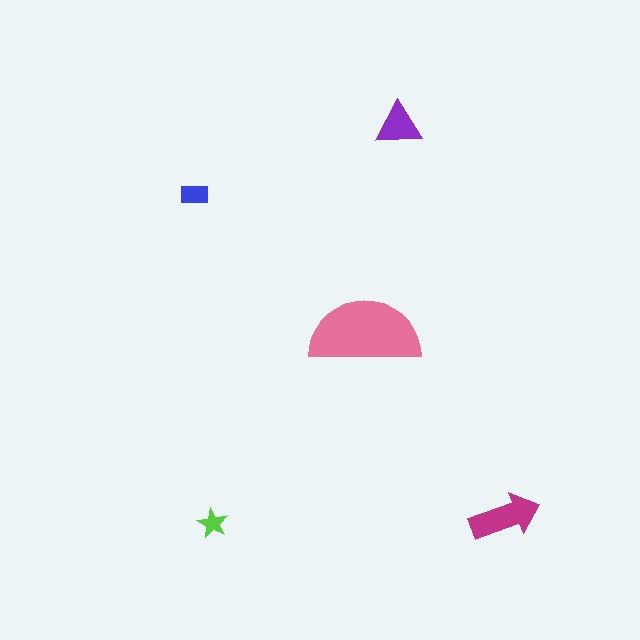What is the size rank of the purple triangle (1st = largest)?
3rd.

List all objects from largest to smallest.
The pink semicircle, the magenta arrow, the purple triangle, the blue rectangle, the lime star.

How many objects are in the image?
There are 5 objects in the image.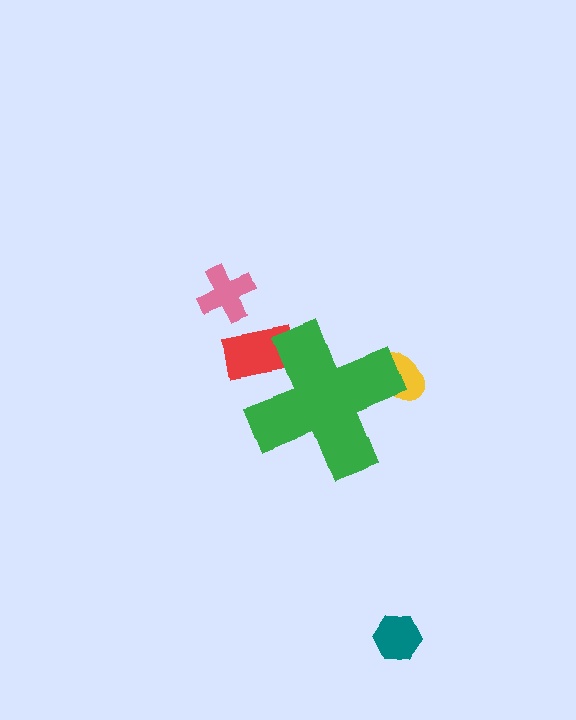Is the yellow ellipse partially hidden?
Yes, the yellow ellipse is partially hidden behind the green cross.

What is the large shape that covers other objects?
A green cross.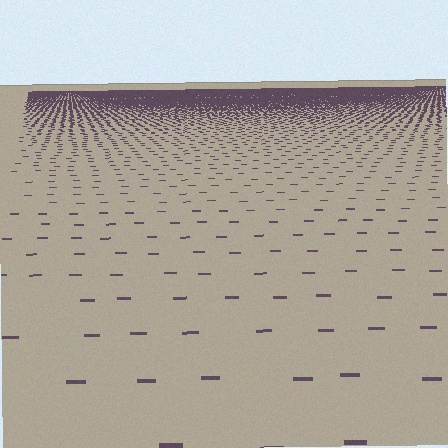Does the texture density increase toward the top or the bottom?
Density increases toward the top.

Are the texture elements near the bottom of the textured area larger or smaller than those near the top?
Larger. Near the bottom, elements are closer to the viewer and appear at a bigger on-screen size.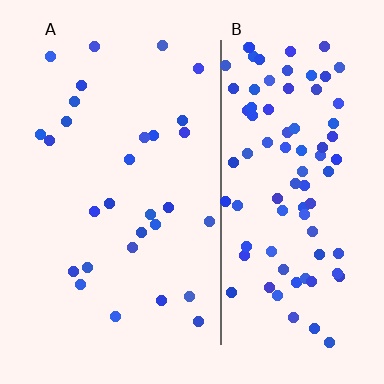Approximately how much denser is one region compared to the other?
Approximately 3.2× — region B over region A.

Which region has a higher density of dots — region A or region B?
B (the right).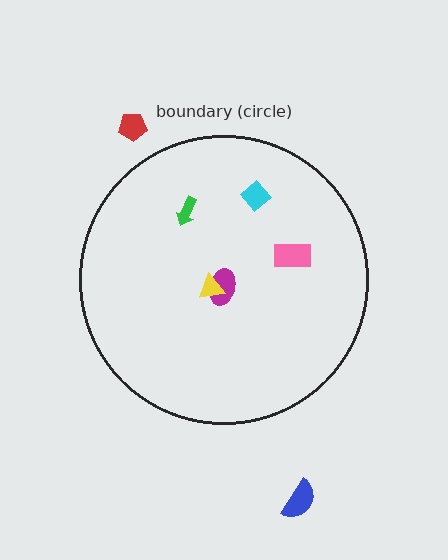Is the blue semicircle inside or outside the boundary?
Outside.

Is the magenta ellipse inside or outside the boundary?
Inside.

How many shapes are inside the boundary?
5 inside, 2 outside.